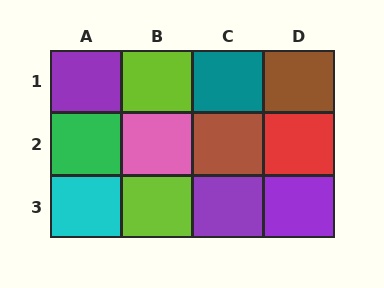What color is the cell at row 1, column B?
Lime.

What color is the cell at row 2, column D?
Red.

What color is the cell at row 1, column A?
Purple.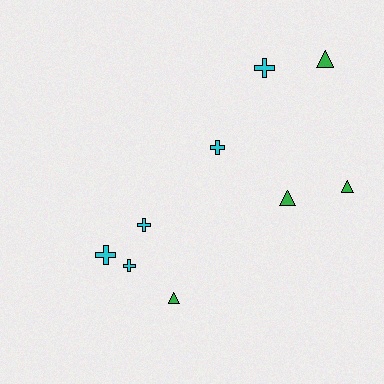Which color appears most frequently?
Cyan, with 5 objects.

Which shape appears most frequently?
Cross, with 5 objects.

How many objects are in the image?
There are 9 objects.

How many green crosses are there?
There are no green crosses.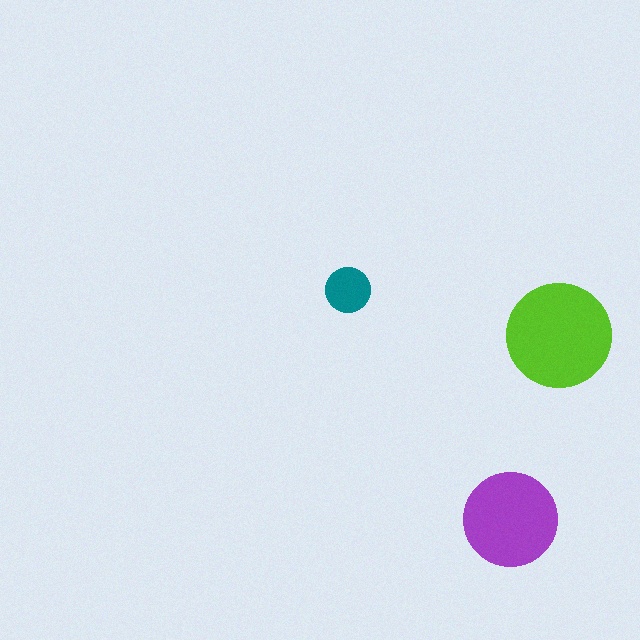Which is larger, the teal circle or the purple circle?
The purple one.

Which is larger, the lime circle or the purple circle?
The lime one.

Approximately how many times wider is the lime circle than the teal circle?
About 2.5 times wider.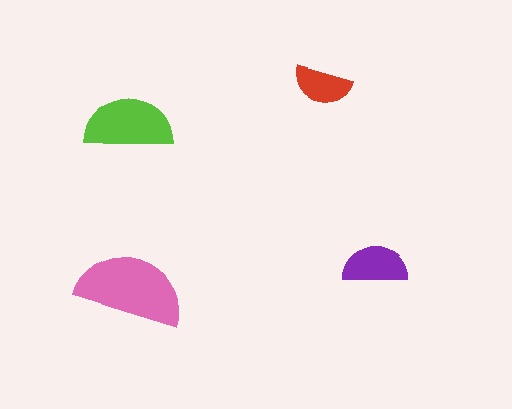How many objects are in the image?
There are 4 objects in the image.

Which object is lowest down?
The pink semicircle is bottommost.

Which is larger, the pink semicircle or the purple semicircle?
The pink one.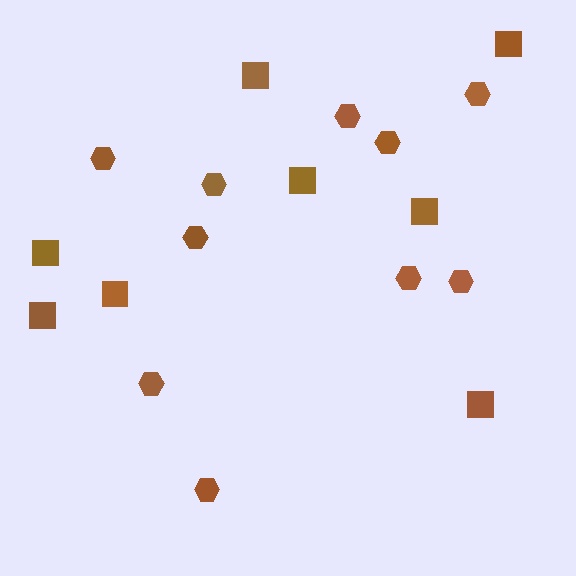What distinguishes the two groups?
There are 2 groups: one group of squares (8) and one group of hexagons (10).